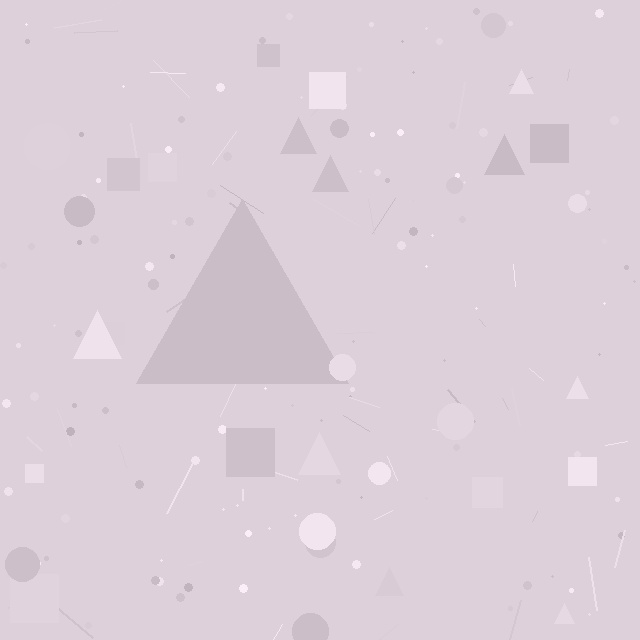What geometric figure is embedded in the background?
A triangle is embedded in the background.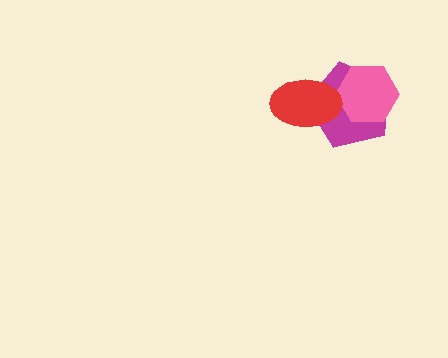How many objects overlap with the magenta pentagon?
2 objects overlap with the magenta pentagon.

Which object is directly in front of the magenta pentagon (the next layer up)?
The pink hexagon is directly in front of the magenta pentagon.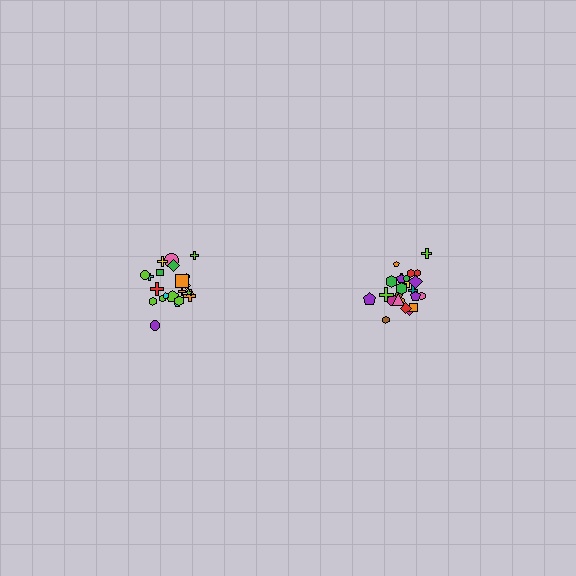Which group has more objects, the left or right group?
The right group.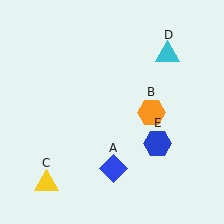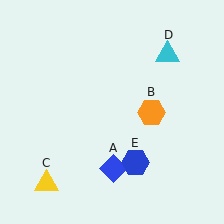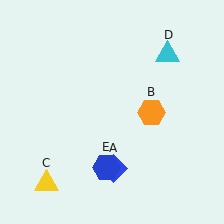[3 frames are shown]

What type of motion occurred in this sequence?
The blue hexagon (object E) rotated clockwise around the center of the scene.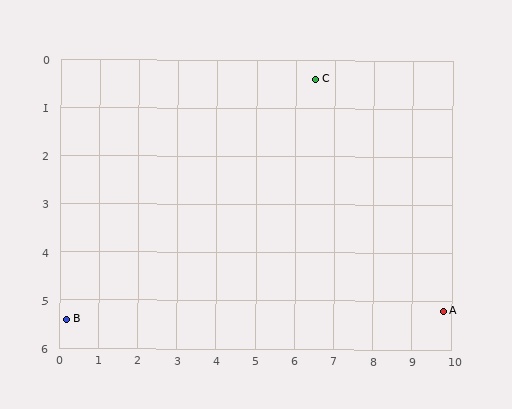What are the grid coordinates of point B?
Point B is at approximately (0.2, 5.4).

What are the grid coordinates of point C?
Point C is at approximately (6.5, 0.4).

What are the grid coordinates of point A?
Point A is at approximately (9.8, 5.2).